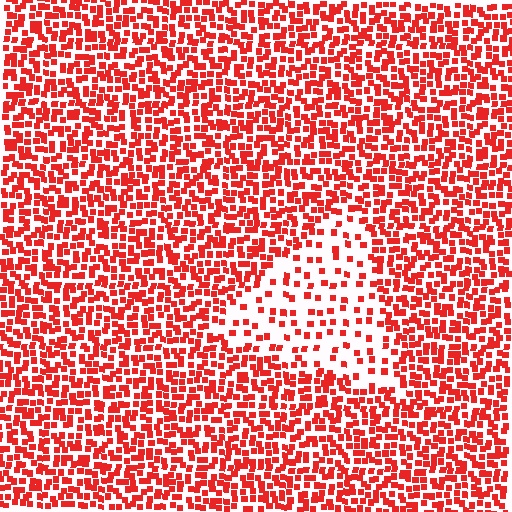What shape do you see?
I see a triangle.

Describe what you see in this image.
The image contains small red elements arranged at two different densities. A triangle-shaped region is visible where the elements are less densely packed than the surrounding area.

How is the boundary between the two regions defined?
The boundary is defined by a change in element density (approximately 2.6x ratio). All elements are the same color, size, and shape.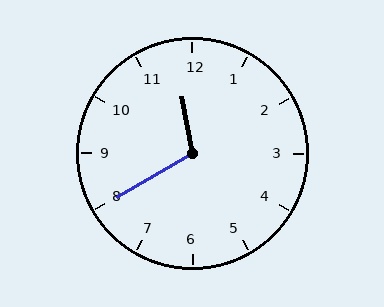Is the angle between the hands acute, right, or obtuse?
It is obtuse.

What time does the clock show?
11:40.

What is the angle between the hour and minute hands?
Approximately 110 degrees.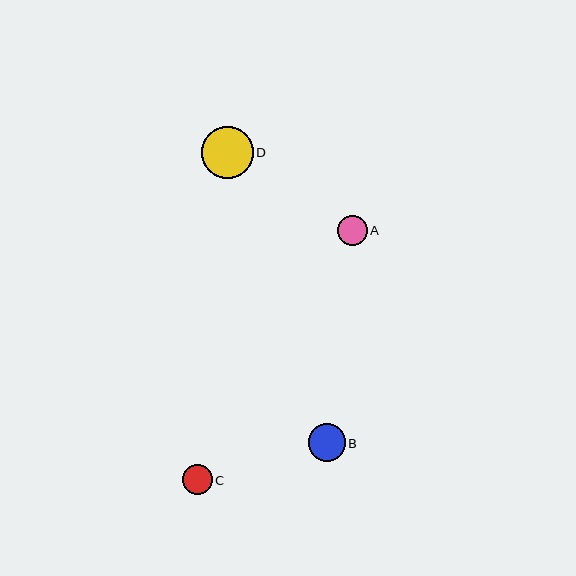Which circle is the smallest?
Circle C is the smallest with a size of approximately 30 pixels.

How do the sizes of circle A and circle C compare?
Circle A and circle C are approximately the same size.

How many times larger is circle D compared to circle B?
Circle D is approximately 1.4 times the size of circle B.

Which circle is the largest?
Circle D is the largest with a size of approximately 52 pixels.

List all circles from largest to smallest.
From largest to smallest: D, B, A, C.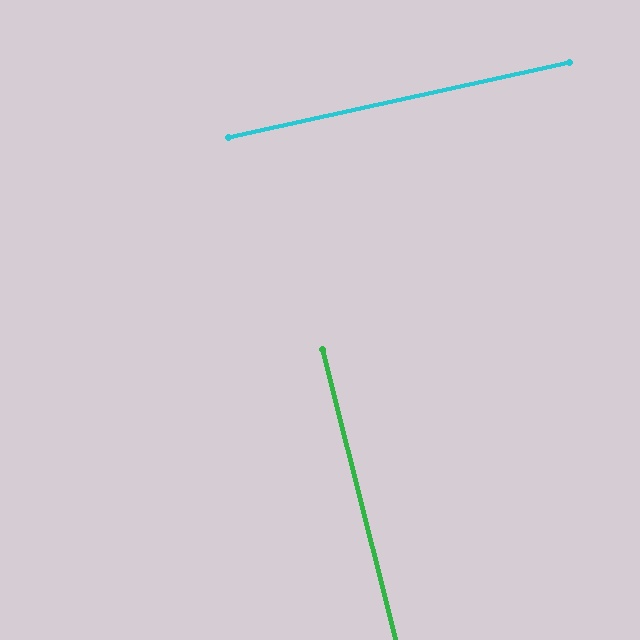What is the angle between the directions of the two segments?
Approximately 88 degrees.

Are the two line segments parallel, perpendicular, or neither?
Perpendicular — they meet at approximately 88°.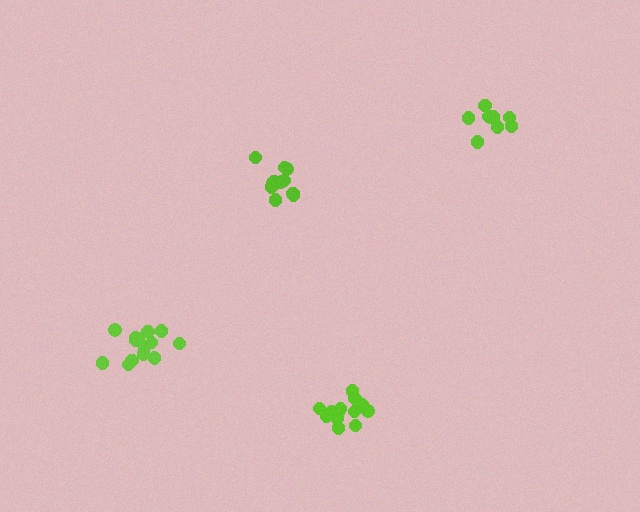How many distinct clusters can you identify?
There are 4 distinct clusters.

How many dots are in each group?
Group 1: 12 dots, Group 2: 9 dots, Group 3: 13 dots, Group 4: 14 dots (48 total).